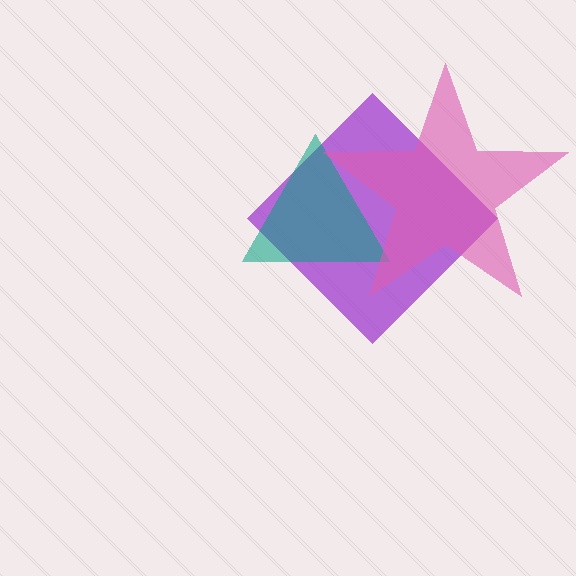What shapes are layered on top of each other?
The layered shapes are: a purple diamond, a teal triangle, a pink star.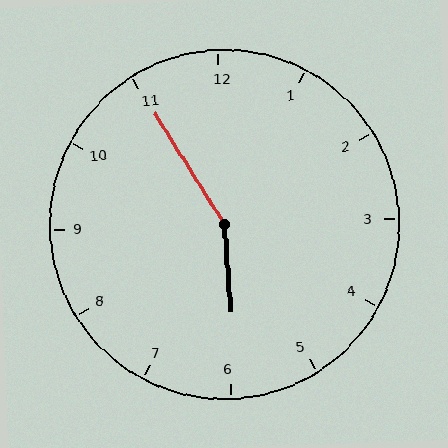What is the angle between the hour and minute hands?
Approximately 152 degrees.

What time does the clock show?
5:55.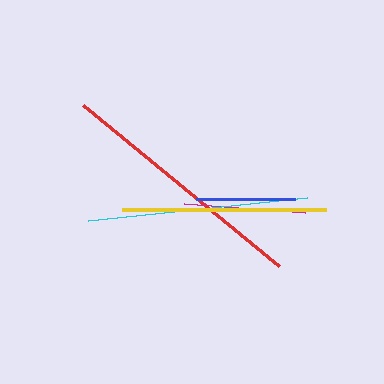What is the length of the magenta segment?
The magenta segment is approximately 121 pixels long.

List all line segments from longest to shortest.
From longest to shortest: red, cyan, yellow, magenta, blue.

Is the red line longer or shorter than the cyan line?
The red line is longer than the cyan line.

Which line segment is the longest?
The red line is the longest at approximately 253 pixels.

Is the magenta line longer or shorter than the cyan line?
The cyan line is longer than the magenta line.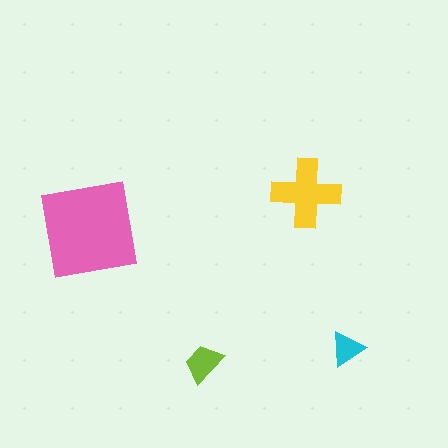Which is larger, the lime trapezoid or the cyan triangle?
The lime trapezoid.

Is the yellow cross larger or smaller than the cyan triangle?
Larger.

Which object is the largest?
The pink square.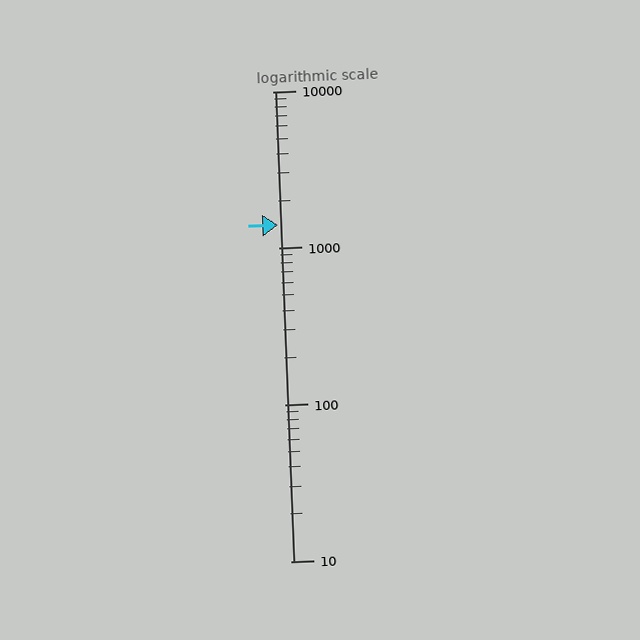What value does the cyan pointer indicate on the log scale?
The pointer indicates approximately 1400.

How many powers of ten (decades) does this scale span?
The scale spans 3 decades, from 10 to 10000.